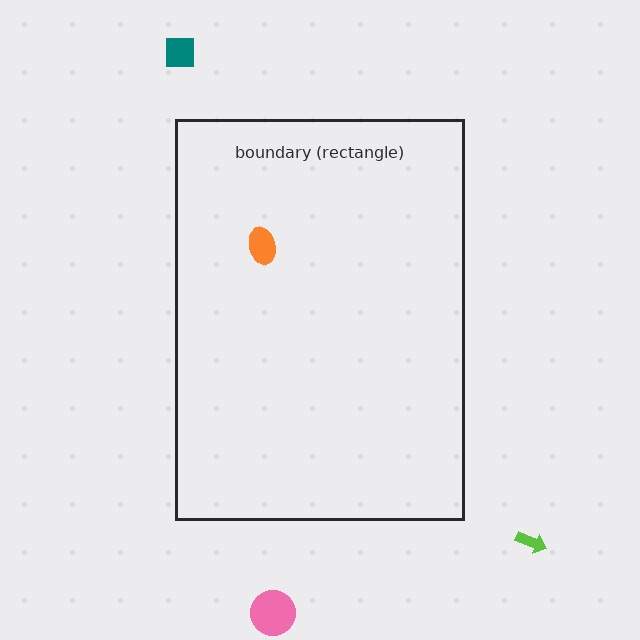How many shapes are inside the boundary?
1 inside, 3 outside.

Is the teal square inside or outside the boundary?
Outside.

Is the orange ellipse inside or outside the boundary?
Inside.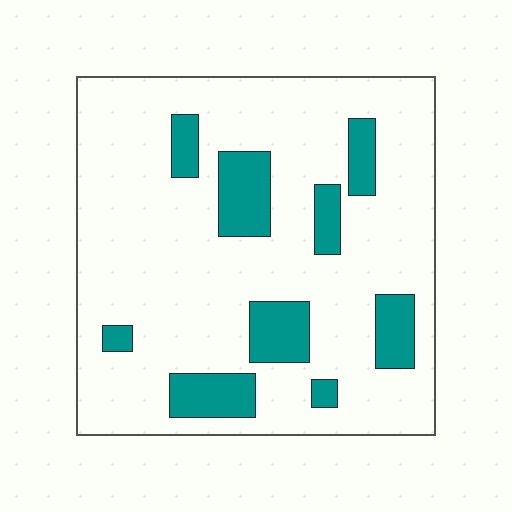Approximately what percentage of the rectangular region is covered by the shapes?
Approximately 20%.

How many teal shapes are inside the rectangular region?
9.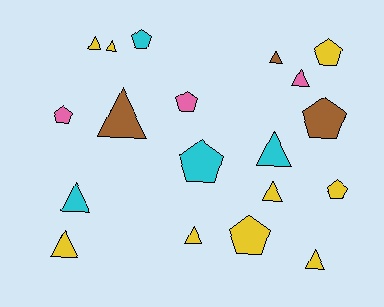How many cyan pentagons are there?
There are 2 cyan pentagons.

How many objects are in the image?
There are 19 objects.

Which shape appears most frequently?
Triangle, with 11 objects.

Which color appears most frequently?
Yellow, with 9 objects.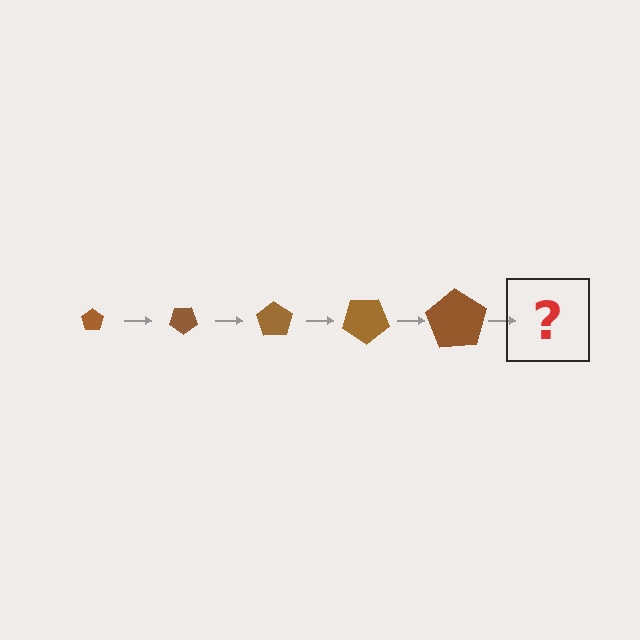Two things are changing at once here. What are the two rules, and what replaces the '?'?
The two rules are that the pentagon grows larger each step and it rotates 35 degrees each step. The '?' should be a pentagon, larger than the previous one and rotated 175 degrees from the start.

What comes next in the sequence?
The next element should be a pentagon, larger than the previous one and rotated 175 degrees from the start.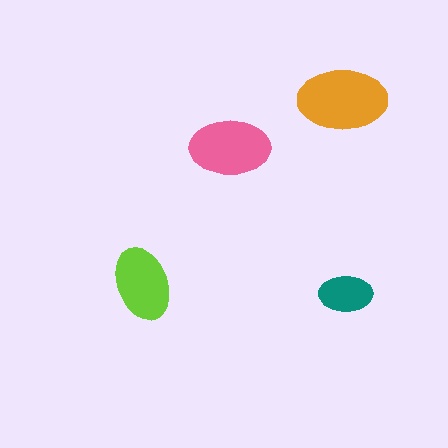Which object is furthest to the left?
The lime ellipse is leftmost.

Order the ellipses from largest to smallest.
the orange one, the pink one, the lime one, the teal one.